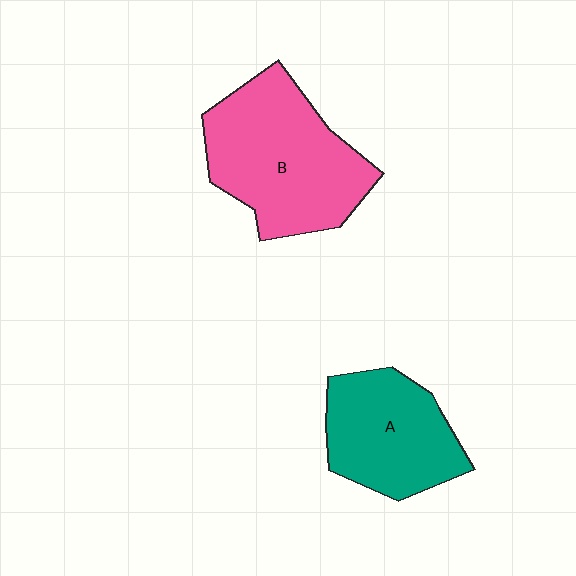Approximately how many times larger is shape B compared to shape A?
Approximately 1.4 times.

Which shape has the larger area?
Shape B (pink).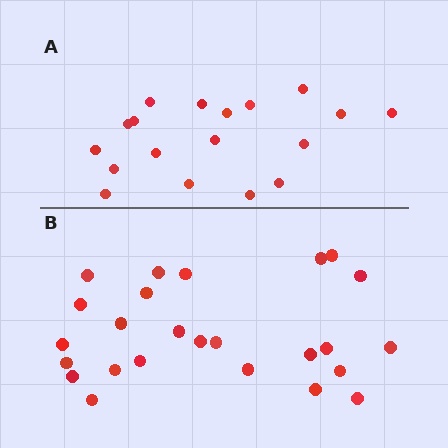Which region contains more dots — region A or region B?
Region B (the bottom region) has more dots.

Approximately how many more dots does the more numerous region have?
Region B has roughly 8 or so more dots than region A.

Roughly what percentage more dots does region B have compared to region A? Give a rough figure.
About 40% more.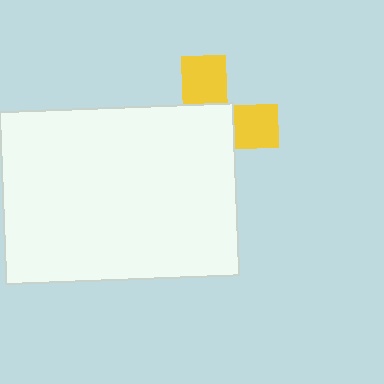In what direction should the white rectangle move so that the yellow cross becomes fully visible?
The white rectangle should move toward the lower-left. That is the shortest direction to clear the overlap and leave the yellow cross fully visible.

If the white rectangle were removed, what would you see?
You would see the complete yellow cross.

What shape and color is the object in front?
The object in front is a white rectangle.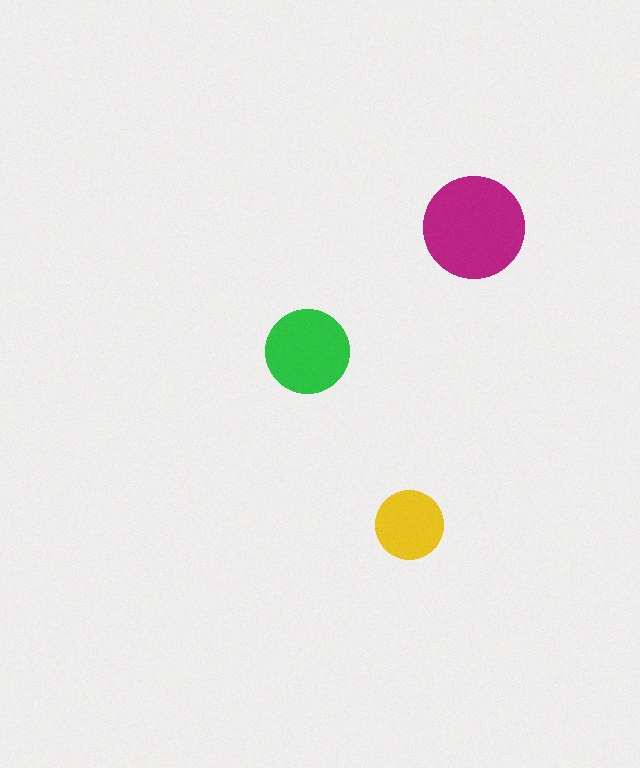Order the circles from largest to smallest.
the magenta one, the green one, the yellow one.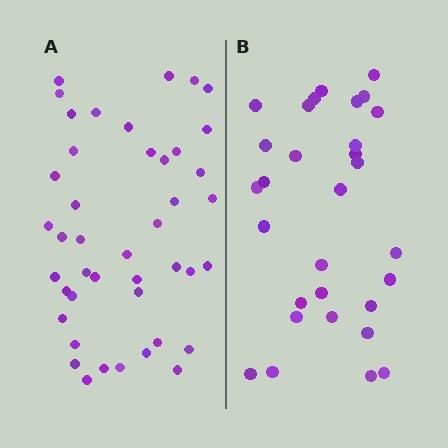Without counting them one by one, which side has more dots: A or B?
Region A (the left region) has more dots.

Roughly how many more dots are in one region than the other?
Region A has approximately 15 more dots than region B.